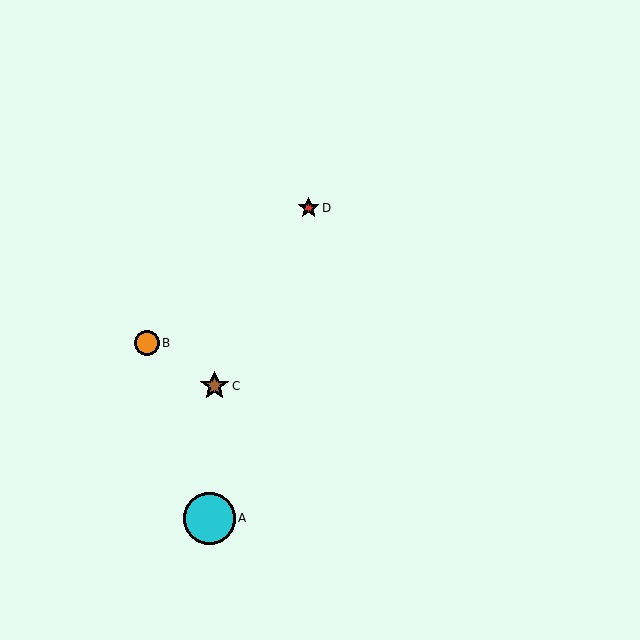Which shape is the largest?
The cyan circle (labeled A) is the largest.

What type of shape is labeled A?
Shape A is a cyan circle.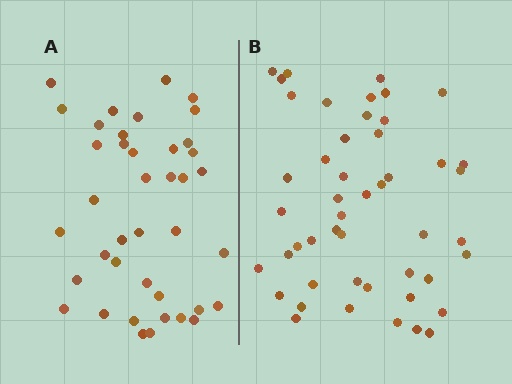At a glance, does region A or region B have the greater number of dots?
Region B (the right region) has more dots.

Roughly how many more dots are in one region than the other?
Region B has roughly 8 or so more dots than region A.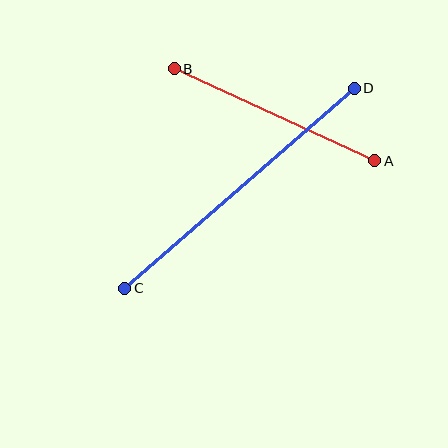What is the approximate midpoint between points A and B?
The midpoint is at approximately (274, 115) pixels.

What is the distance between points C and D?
The distance is approximately 304 pixels.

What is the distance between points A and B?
The distance is approximately 221 pixels.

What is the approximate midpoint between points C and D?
The midpoint is at approximately (239, 188) pixels.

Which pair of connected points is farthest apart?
Points C and D are farthest apart.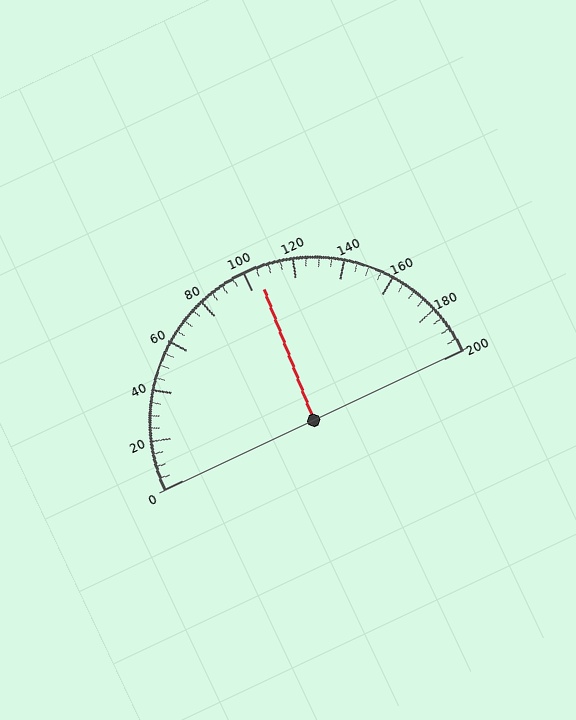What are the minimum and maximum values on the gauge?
The gauge ranges from 0 to 200.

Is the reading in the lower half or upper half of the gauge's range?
The reading is in the upper half of the range (0 to 200).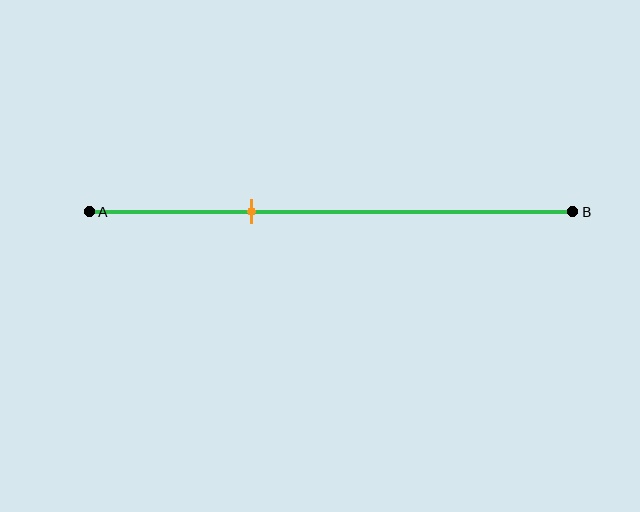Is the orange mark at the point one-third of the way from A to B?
Yes, the mark is approximately at the one-third point.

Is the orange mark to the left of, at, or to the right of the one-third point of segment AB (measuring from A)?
The orange mark is approximately at the one-third point of segment AB.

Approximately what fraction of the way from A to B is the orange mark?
The orange mark is approximately 35% of the way from A to B.